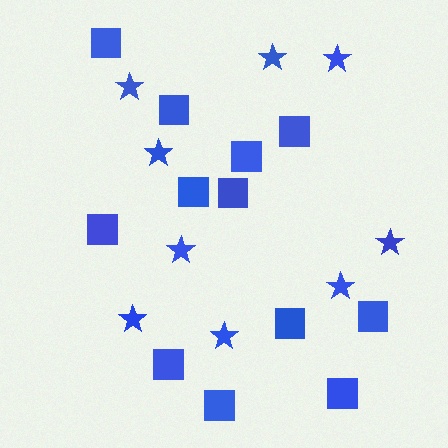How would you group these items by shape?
There are 2 groups: one group of squares (12) and one group of stars (9).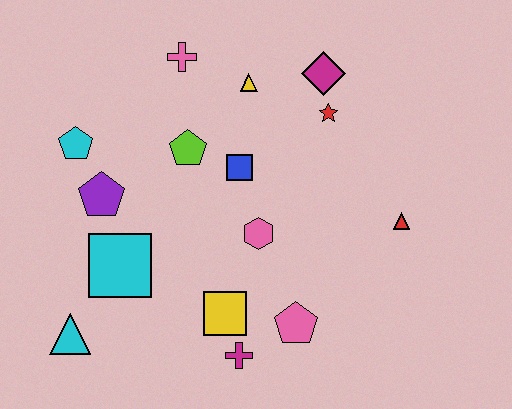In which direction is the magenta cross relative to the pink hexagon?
The magenta cross is below the pink hexagon.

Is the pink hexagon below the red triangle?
Yes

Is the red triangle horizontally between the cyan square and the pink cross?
No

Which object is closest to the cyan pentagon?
The purple pentagon is closest to the cyan pentagon.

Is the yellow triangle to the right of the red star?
No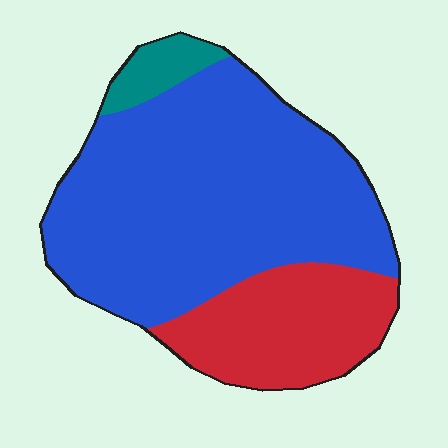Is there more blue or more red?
Blue.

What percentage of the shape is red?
Red takes up about one quarter (1/4) of the shape.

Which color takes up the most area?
Blue, at roughly 70%.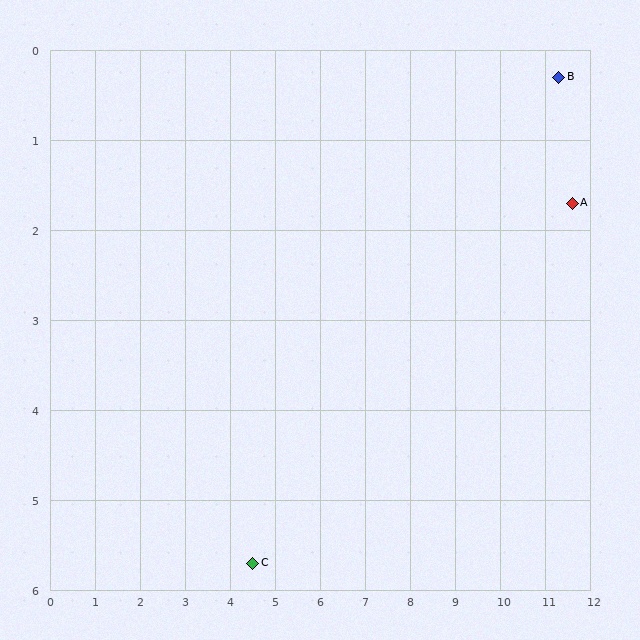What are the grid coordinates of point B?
Point B is at approximately (11.3, 0.3).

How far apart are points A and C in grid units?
Points A and C are about 8.1 grid units apart.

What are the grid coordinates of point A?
Point A is at approximately (11.6, 1.7).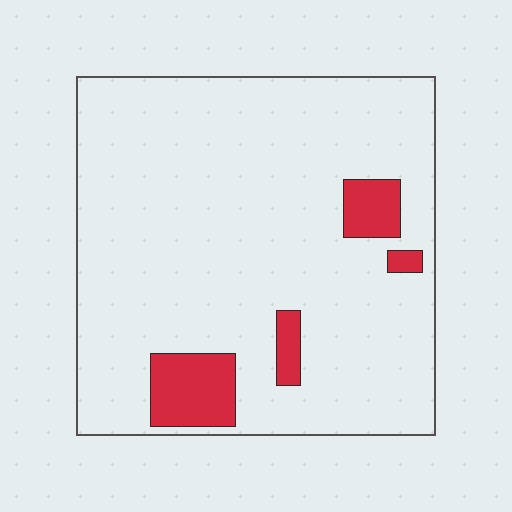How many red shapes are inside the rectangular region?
4.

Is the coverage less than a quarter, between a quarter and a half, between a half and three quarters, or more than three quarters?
Less than a quarter.